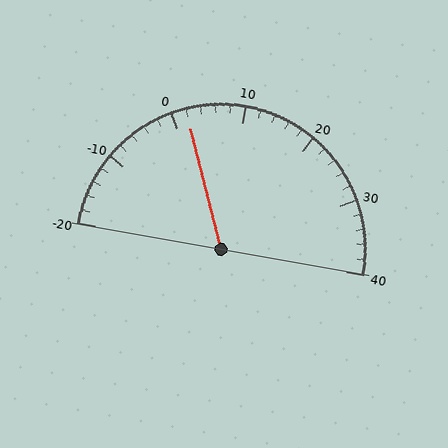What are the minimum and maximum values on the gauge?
The gauge ranges from -20 to 40.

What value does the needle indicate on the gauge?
The needle indicates approximately 2.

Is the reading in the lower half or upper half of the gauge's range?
The reading is in the lower half of the range (-20 to 40).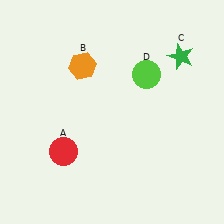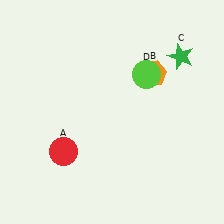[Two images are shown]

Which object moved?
The orange hexagon (B) moved right.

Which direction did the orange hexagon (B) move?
The orange hexagon (B) moved right.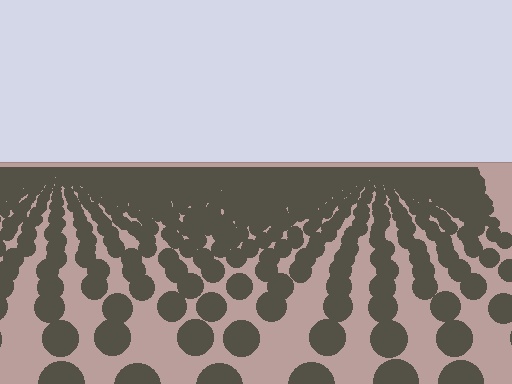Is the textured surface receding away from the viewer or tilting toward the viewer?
The surface is receding away from the viewer. Texture elements get smaller and denser toward the top.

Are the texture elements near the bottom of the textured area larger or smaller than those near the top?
Larger. Near the bottom, elements are closer to the viewer and appear at a bigger on-screen size.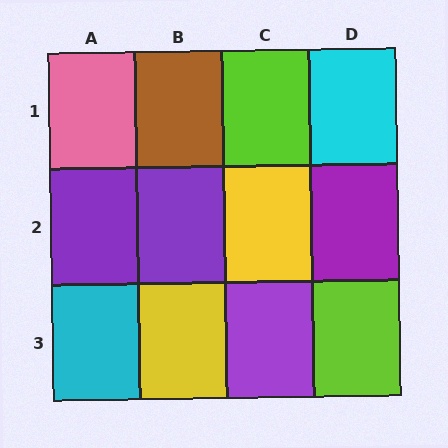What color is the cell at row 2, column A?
Purple.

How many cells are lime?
2 cells are lime.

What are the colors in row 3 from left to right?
Cyan, yellow, purple, lime.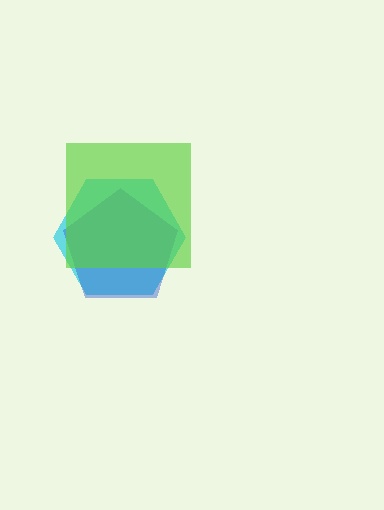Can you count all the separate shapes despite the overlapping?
Yes, there are 3 separate shapes.